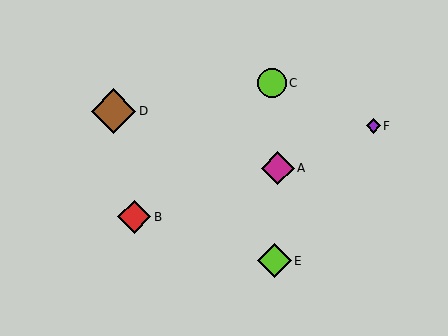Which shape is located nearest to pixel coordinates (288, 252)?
The lime diamond (labeled E) at (274, 261) is nearest to that location.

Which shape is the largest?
The brown diamond (labeled D) is the largest.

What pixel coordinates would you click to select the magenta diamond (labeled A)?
Click at (278, 168) to select the magenta diamond A.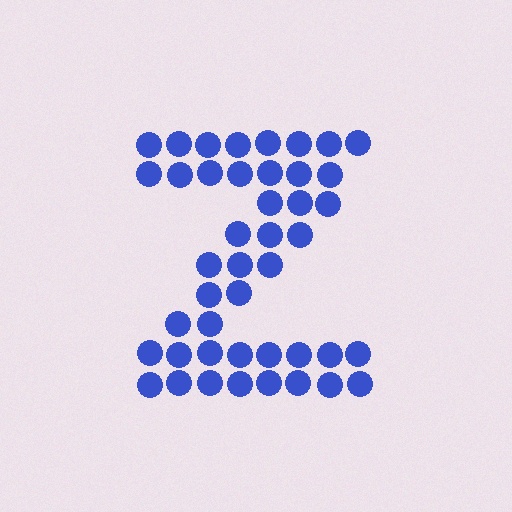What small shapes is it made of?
It is made of small circles.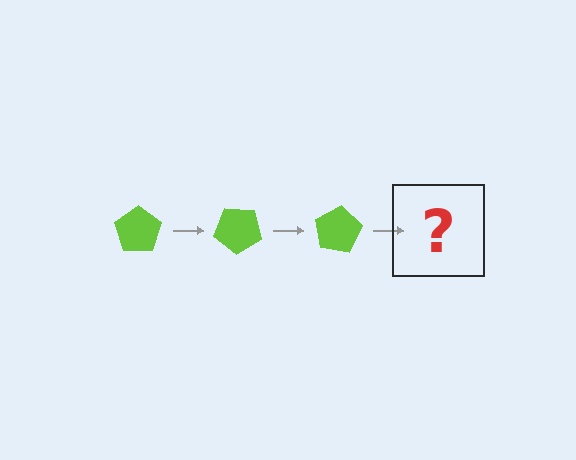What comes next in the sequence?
The next element should be a lime pentagon rotated 120 degrees.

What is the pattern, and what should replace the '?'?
The pattern is that the pentagon rotates 40 degrees each step. The '?' should be a lime pentagon rotated 120 degrees.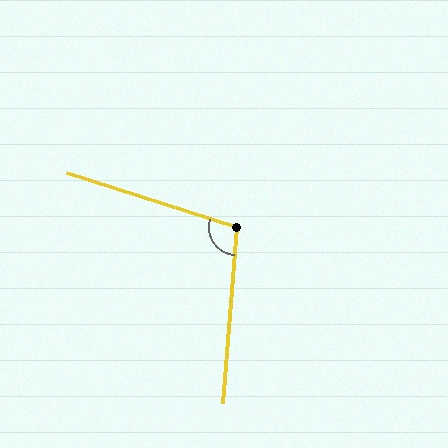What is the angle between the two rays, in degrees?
Approximately 103 degrees.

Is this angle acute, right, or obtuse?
It is obtuse.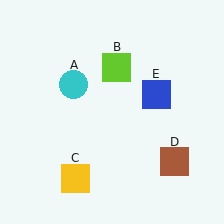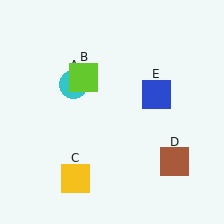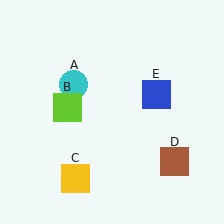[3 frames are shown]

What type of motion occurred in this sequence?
The lime square (object B) rotated counterclockwise around the center of the scene.